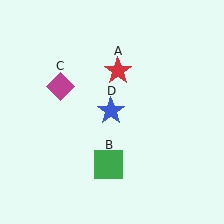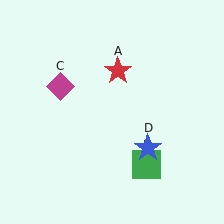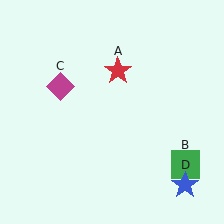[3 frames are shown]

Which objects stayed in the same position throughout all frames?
Red star (object A) and magenta diamond (object C) remained stationary.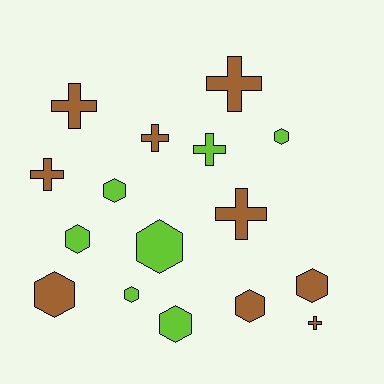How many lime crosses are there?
There is 1 lime cross.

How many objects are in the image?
There are 16 objects.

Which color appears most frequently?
Brown, with 9 objects.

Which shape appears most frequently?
Hexagon, with 9 objects.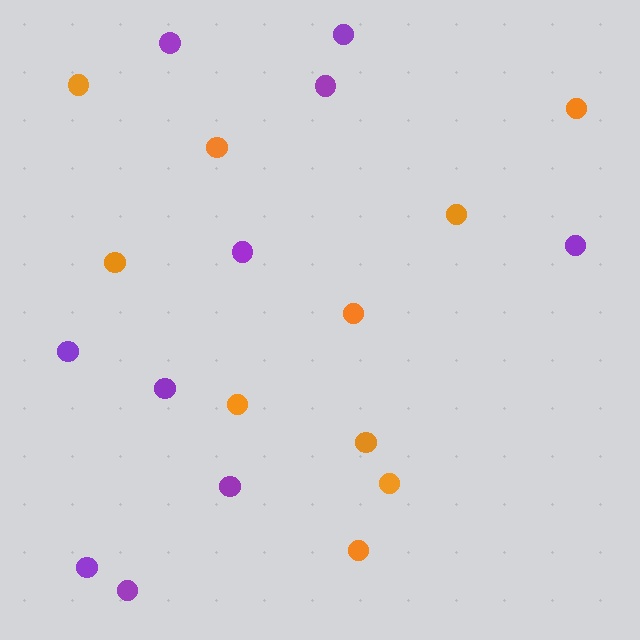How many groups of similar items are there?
There are 2 groups: one group of purple circles (10) and one group of orange circles (10).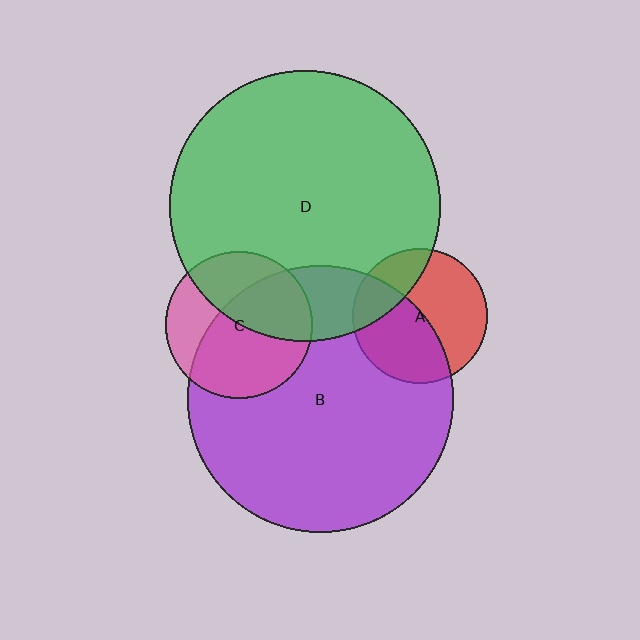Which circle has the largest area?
Circle D (green).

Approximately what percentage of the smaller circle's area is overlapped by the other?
Approximately 50%.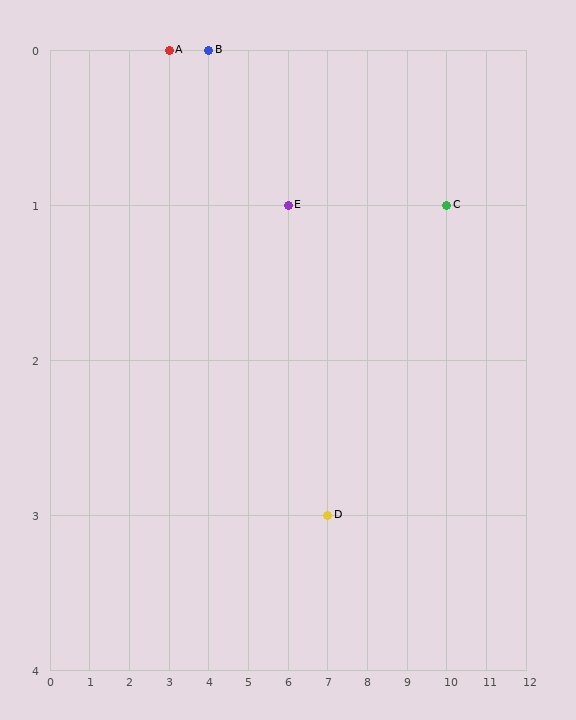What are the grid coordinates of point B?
Point B is at grid coordinates (4, 0).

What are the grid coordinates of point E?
Point E is at grid coordinates (6, 1).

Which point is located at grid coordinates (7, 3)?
Point D is at (7, 3).